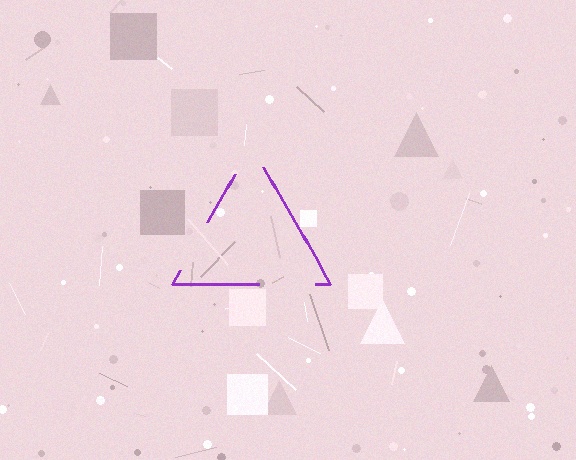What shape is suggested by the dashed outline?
The dashed outline suggests a triangle.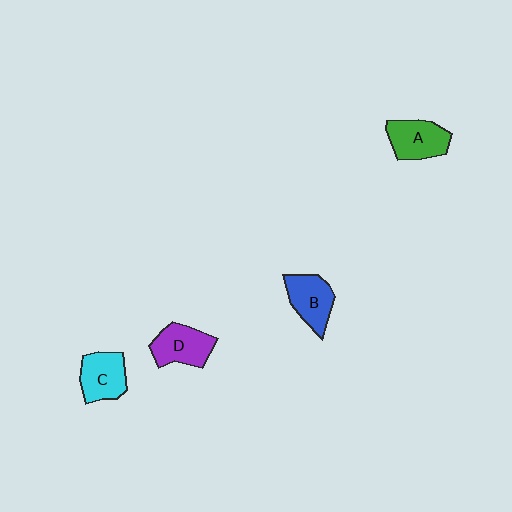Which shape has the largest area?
Shape D (purple).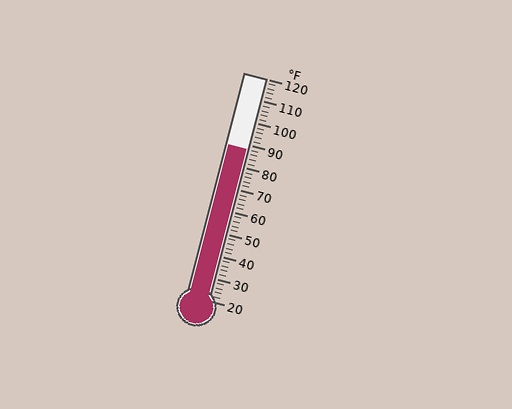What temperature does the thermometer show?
The thermometer shows approximately 88°F.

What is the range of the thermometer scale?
The thermometer scale ranges from 20°F to 120°F.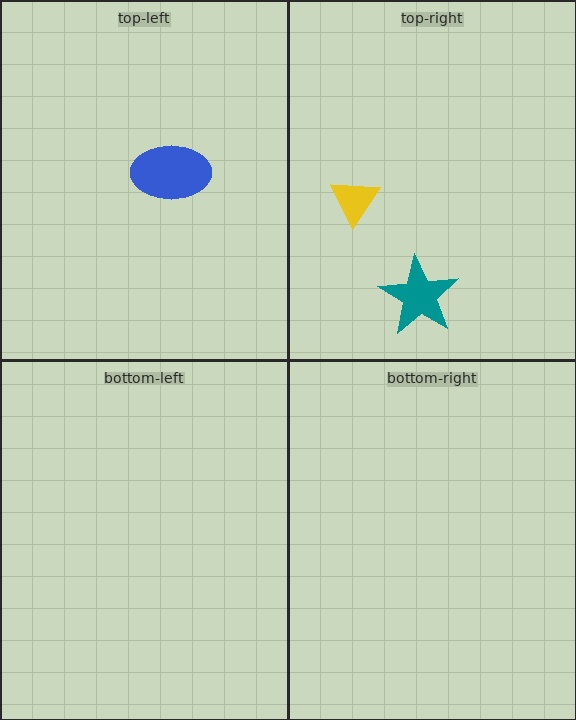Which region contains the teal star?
The top-right region.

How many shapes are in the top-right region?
2.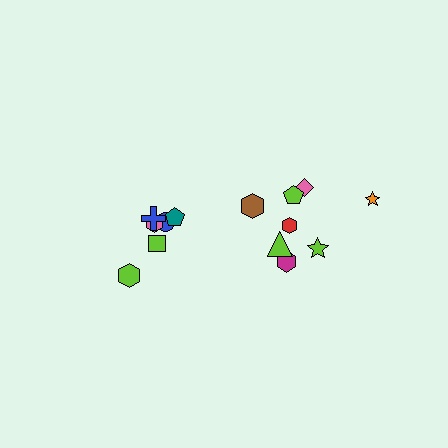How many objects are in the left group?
There are 6 objects.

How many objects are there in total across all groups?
There are 14 objects.